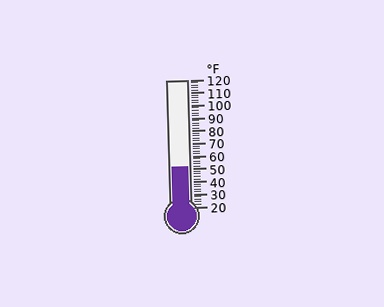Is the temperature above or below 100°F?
The temperature is below 100°F.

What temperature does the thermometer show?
The thermometer shows approximately 52°F.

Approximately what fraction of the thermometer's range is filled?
The thermometer is filled to approximately 30% of its range.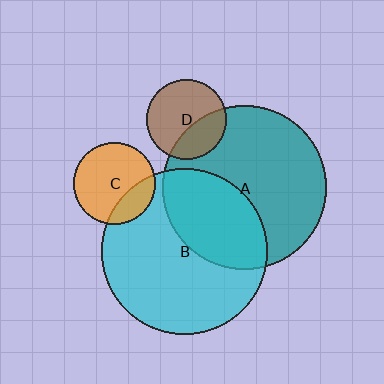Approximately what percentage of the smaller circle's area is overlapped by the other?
Approximately 25%.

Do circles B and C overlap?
Yes.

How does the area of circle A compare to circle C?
Approximately 4.0 times.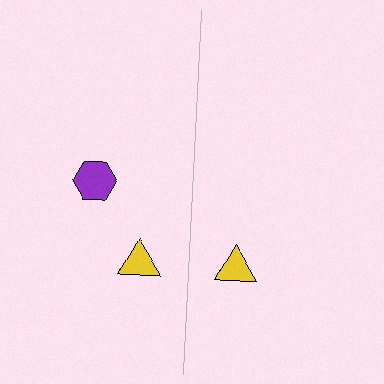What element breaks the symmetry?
A purple hexagon is missing from the right side.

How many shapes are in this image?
There are 3 shapes in this image.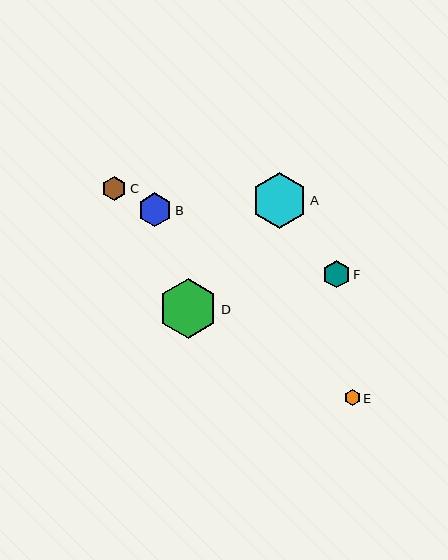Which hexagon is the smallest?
Hexagon E is the smallest with a size of approximately 16 pixels.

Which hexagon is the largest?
Hexagon D is the largest with a size of approximately 60 pixels.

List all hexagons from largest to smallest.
From largest to smallest: D, A, B, F, C, E.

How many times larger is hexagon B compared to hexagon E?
Hexagon B is approximately 2.1 times the size of hexagon E.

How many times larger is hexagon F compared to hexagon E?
Hexagon F is approximately 1.7 times the size of hexagon E.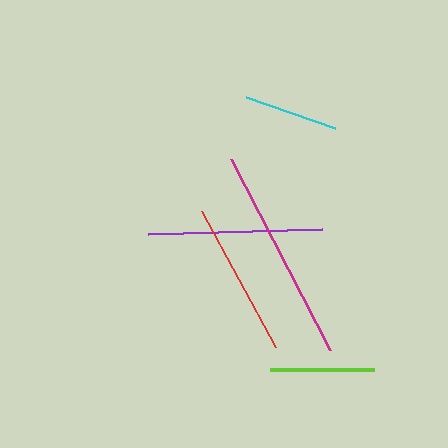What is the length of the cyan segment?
The cyan segment is approximately 93 pixels long.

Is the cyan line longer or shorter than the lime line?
The lime line is longer than the cyan line.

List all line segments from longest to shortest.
From longest to shortest: magenta, purple, red, lime, cyan.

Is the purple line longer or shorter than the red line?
The purple line is longer than the red line.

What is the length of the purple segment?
The purple segment is approximately 174 pixels long.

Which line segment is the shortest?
The cyan line is the shortest at approximately 93 pixels.